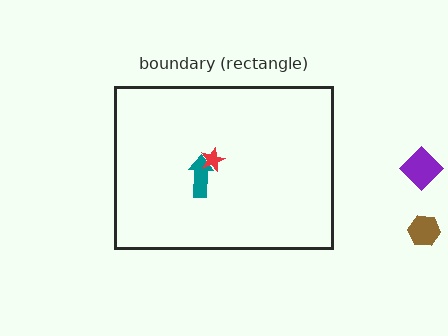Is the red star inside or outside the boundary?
Inside.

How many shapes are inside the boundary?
2 inside, 2 outside.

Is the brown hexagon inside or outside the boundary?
Outside.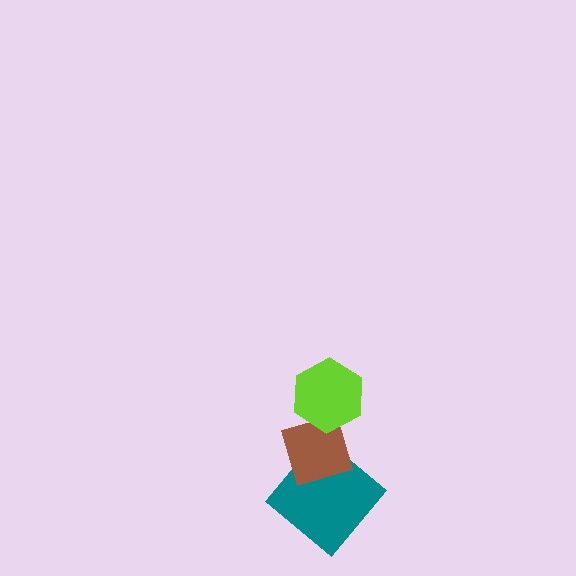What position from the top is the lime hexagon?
The lime hexagon is 1st from the top.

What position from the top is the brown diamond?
The brown diamond is 2nd from the top.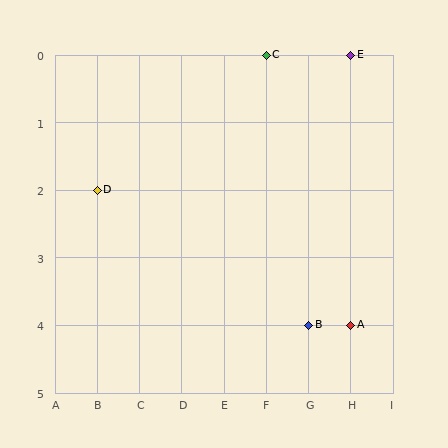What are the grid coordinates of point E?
Point E is at grid coordinates (H, 0).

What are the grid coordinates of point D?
Point D is at grid coordinates (B, 2).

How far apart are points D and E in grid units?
Points D and E are 6 columns and 2 rows apart (about 6.3 grid units diagonally).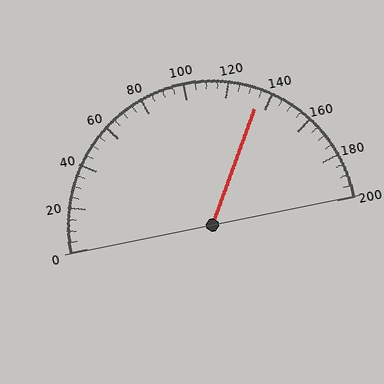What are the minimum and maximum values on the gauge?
The gauge ranges from 0 to 200.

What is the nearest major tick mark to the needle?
The nearest major tick mark is 140.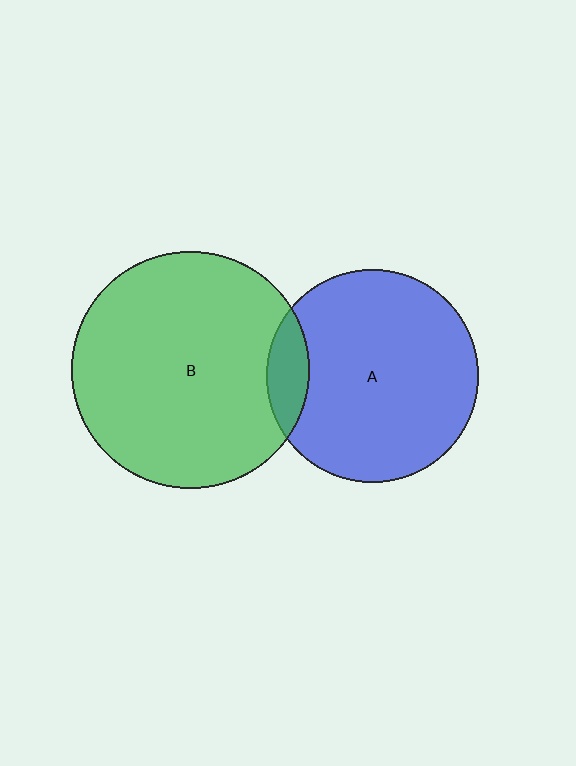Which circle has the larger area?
Circle B (green).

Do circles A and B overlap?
Yes.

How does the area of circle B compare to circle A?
Approximately 1.3 times.